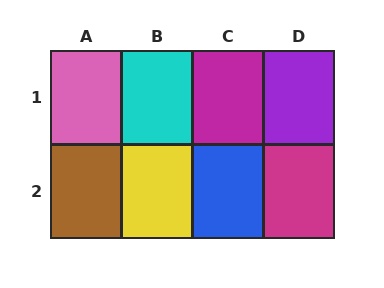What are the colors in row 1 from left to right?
Pink, cyan, magenta, purple.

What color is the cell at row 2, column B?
Yellow.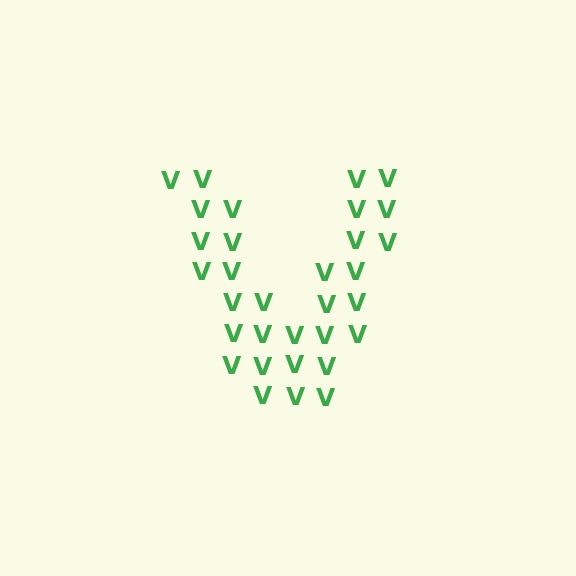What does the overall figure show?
The overall figure shows the letter V.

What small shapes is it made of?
It is made of small letter V's.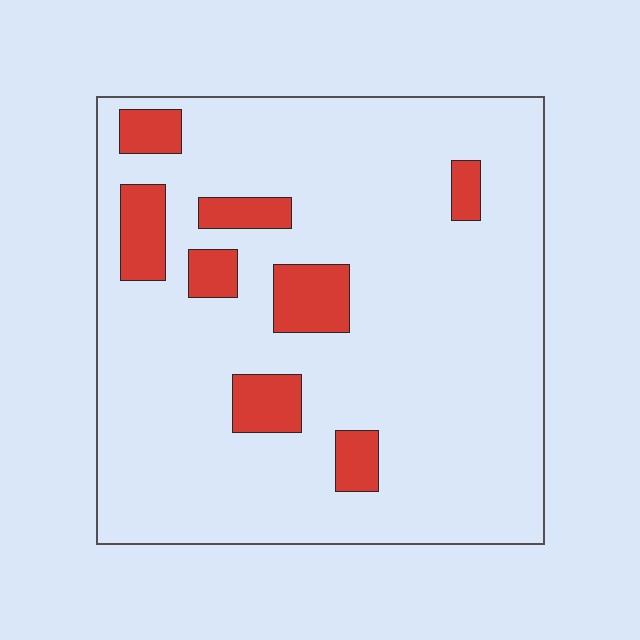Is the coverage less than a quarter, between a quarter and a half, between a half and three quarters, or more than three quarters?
Less than a quarter.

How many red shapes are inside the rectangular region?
8.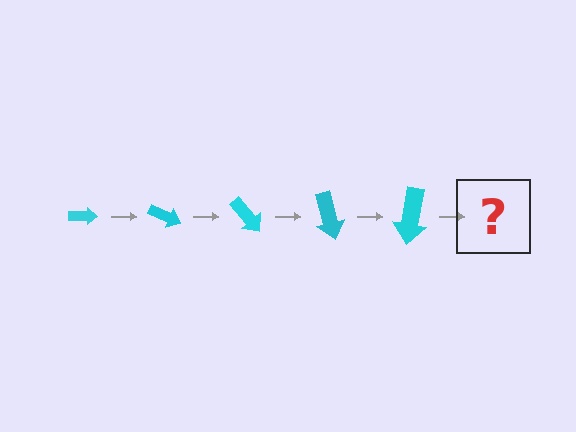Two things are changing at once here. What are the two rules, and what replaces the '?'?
The two rules are that the arrow grows larger each step and it rotates 25 degrees each step. The '?' should be an arrow, larger than the previous one and rotated 125 degrees from the start.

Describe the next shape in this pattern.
It should be an arrow, larger than the previous one and rotated 125 degrees from the start.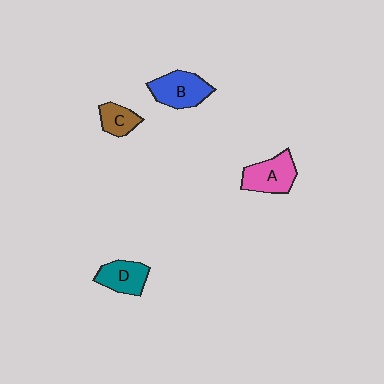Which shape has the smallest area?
Shape C (brown).